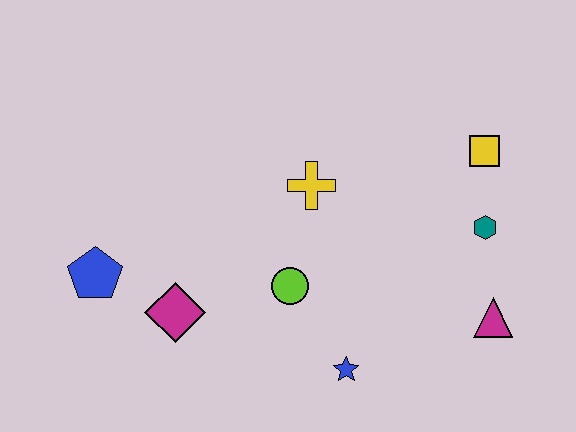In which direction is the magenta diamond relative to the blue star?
The magenta diamond is to the left of the blue star.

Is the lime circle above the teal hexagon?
No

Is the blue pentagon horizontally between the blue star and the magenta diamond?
No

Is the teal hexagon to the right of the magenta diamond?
Yes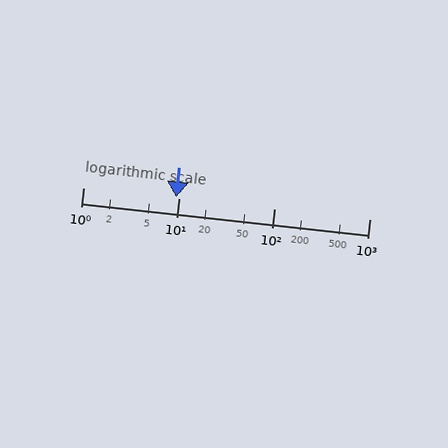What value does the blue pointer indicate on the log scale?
The pointer indicates approximately 9.5.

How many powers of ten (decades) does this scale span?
The scale spans 3 decades, from 1 to 1000.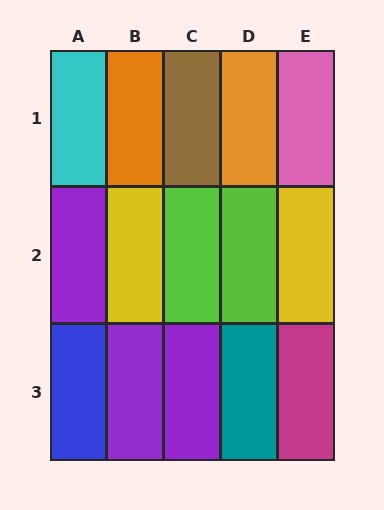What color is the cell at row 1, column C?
Brown.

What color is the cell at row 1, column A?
Cyan.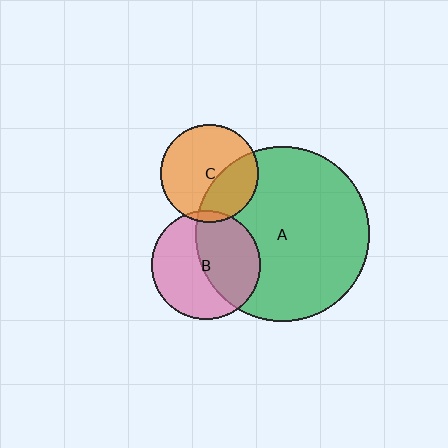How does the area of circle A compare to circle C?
Approximately 3.2 times.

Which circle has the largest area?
Circle A (green).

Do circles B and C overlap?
Yes.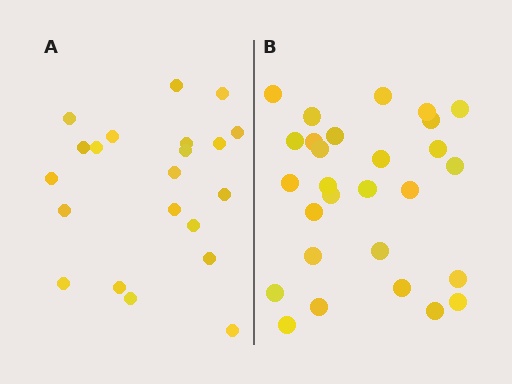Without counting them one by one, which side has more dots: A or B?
Region B (the right region) has more dots.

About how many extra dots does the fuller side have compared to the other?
Region B has roughly 8 or so more dots than region A.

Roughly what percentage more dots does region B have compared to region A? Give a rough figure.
About 35% more.